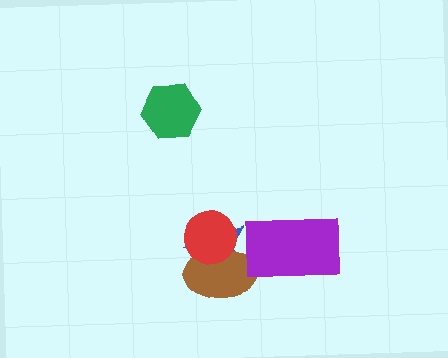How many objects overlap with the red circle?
2 objects overlap with the red circle.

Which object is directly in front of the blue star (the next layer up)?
The brown ellipse is directly in front of the blue star.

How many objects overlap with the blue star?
2 objects overlap with the blue star.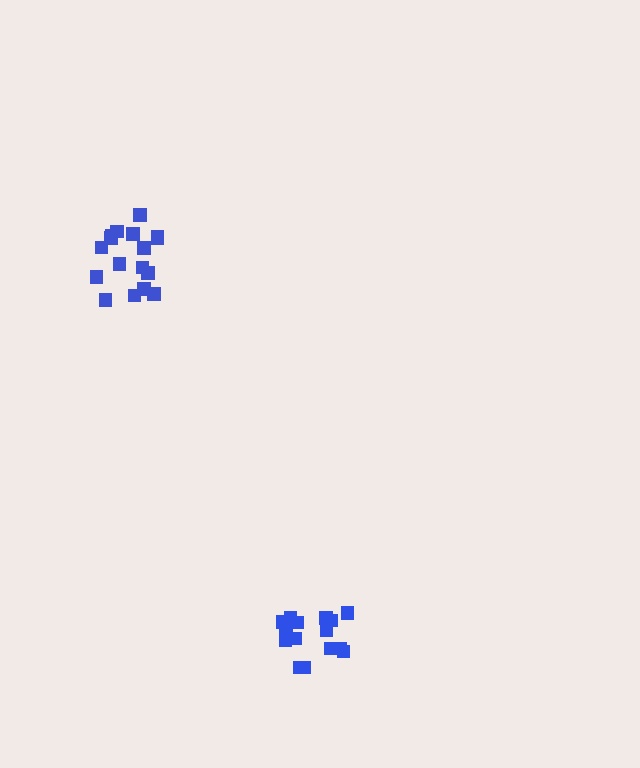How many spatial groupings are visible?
There are 2 spatial groupings.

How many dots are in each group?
Group 1: 17 dots, Group 2: 16 dots (33 total).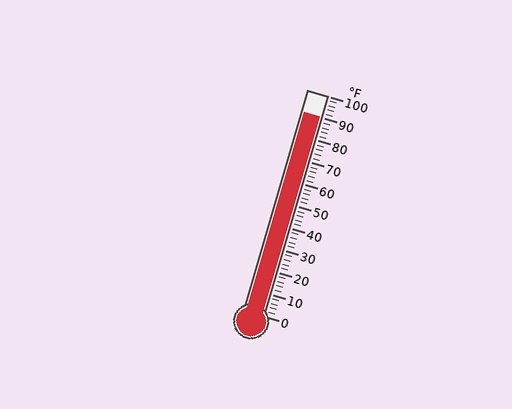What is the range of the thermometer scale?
The thermometer scale ranges from 0°F to 100°F.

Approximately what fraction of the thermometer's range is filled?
The thermometer is filled to approximately 90% of its range.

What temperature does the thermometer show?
The thermometer shows approximately 90°F.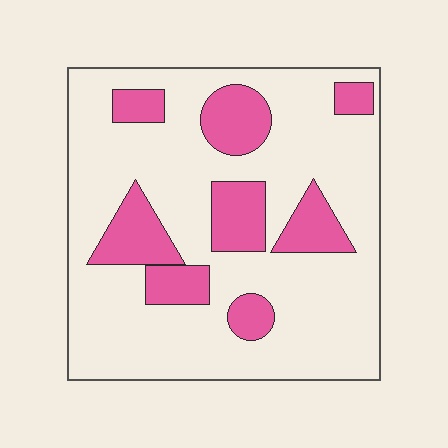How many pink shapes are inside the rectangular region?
8.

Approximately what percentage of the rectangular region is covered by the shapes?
Approximately 25%.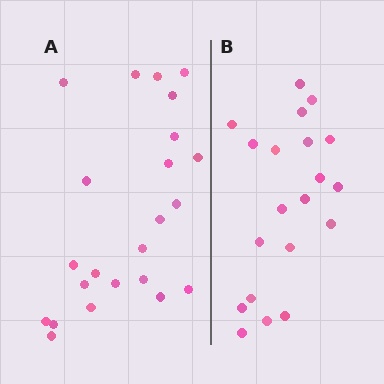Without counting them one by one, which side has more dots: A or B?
Region A (the left region) has more dots.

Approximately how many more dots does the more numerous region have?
Region A has just a few more — roughly 2 or 3 more dots than region B.